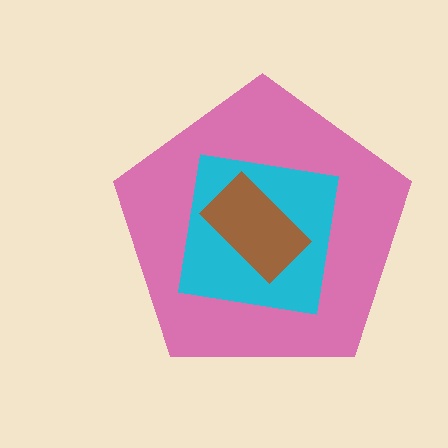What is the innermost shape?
The brown rectangle.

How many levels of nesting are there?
3.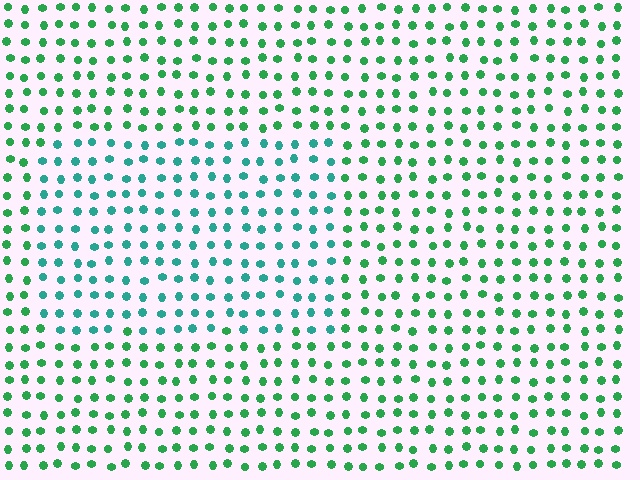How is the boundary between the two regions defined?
The boundary is defined purely by a slight shift in hue (about 34 degrees). Spacing, size, and orientation are identical on both sides.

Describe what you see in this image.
The image is filled with small green elements in a uniform arrangement. A rectangle-shaped region is visible where the elements are tinted to a slightly different hue, forming a subtle color boundary.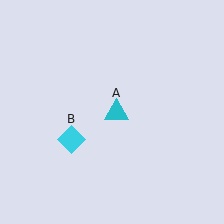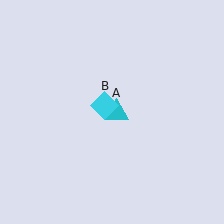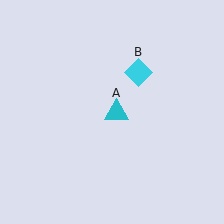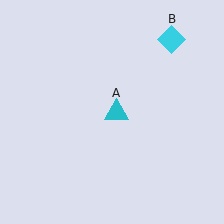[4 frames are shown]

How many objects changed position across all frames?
1 object changed position: cyan diamond (object B).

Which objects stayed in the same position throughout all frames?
Cyan triangle (object A) remained stationary.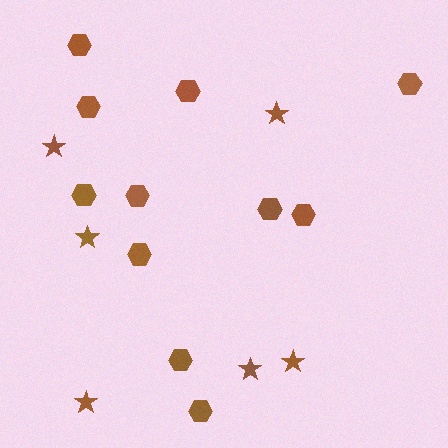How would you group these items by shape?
There are 2 groups: one group of hexagons (11) and one group of stars (6).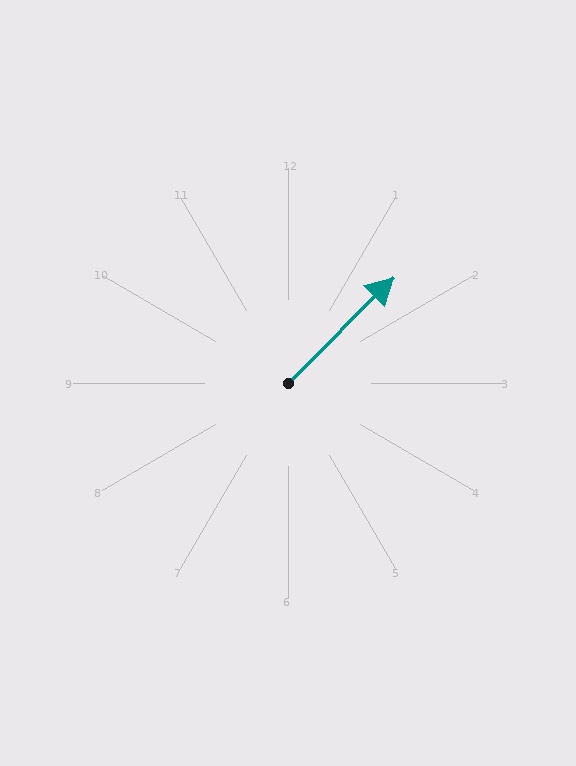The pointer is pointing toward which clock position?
Roughly 1 o'clock.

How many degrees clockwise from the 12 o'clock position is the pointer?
Approximately 45 degrees.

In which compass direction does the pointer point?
Northeast.